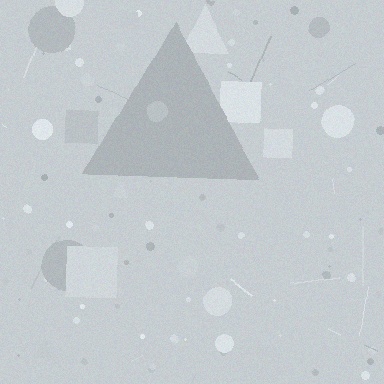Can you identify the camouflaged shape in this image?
The camouflaged shape is a triangle.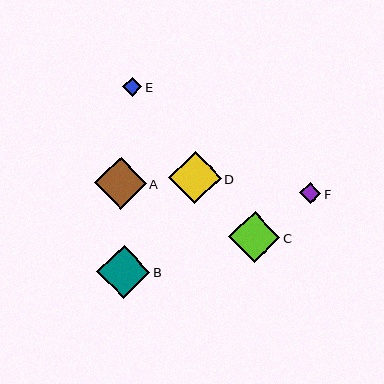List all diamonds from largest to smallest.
From largest to smallest: B, D, A, C, F, E.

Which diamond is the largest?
Diamond B is the largest with a size of approximately 53 pixels.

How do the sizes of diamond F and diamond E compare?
Diamond F and diamond E are approximately the same size.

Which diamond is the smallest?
Diamond E is the smallest with a size of approximately 19 pixels.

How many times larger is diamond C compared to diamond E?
Diamond C is approximately 2.7 times the size of diamond E.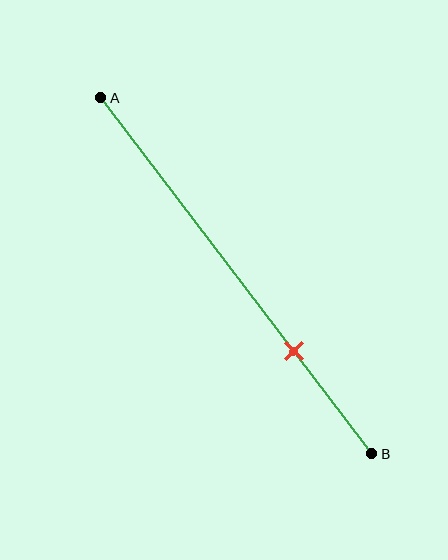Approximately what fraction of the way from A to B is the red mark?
The red mark is approximately 70% of the way from A to B.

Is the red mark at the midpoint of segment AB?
No, the mark is at about 70% from A, not at the 50% midpoint.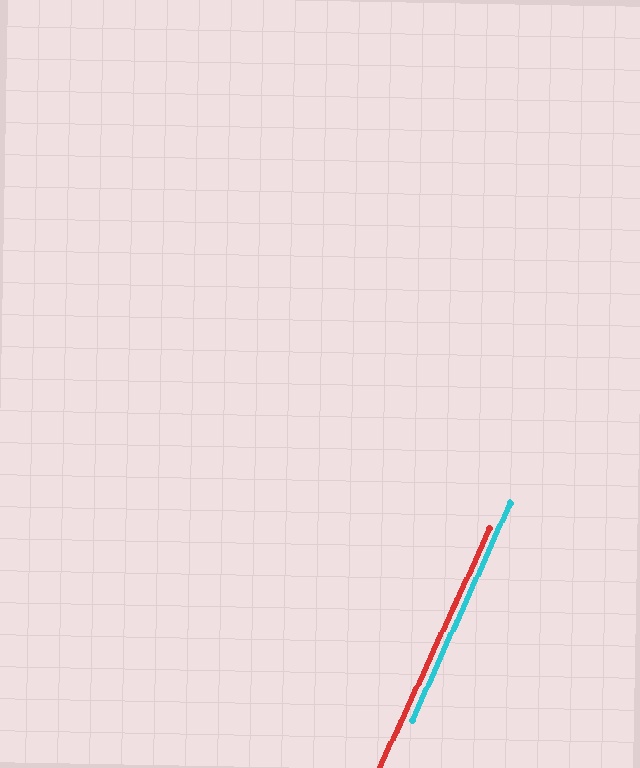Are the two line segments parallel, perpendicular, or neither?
Parallel — their directions differ by only 0.3°.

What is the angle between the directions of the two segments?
Approximately 0 degrees.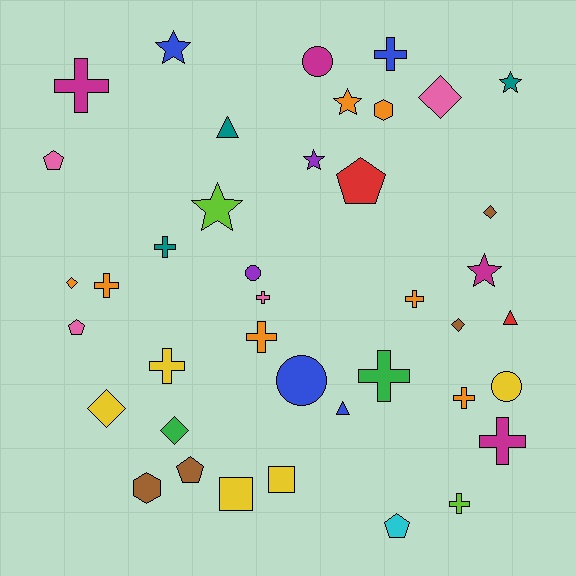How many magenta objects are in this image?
There are 4 magenta objects.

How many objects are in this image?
There are 40 objects.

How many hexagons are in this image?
There are 2 hexagons.